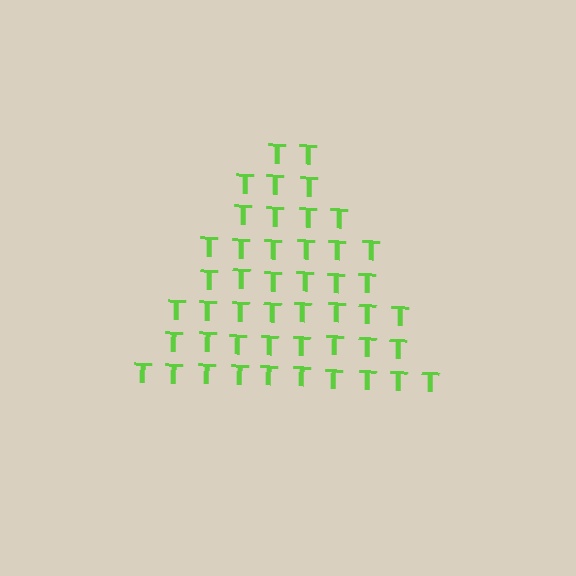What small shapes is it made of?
It is made of small letter T's.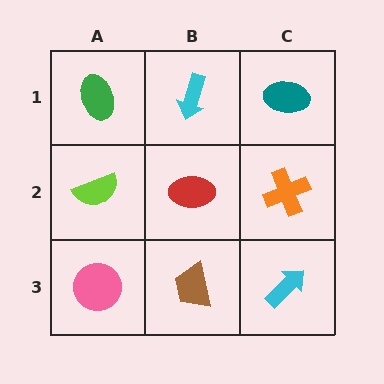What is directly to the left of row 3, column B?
A pink circle.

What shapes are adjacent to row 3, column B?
A red ellipse (row 2, column B), a pink circle (row 3, column A), a cyan arrow (row 3, column C).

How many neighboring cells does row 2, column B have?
4.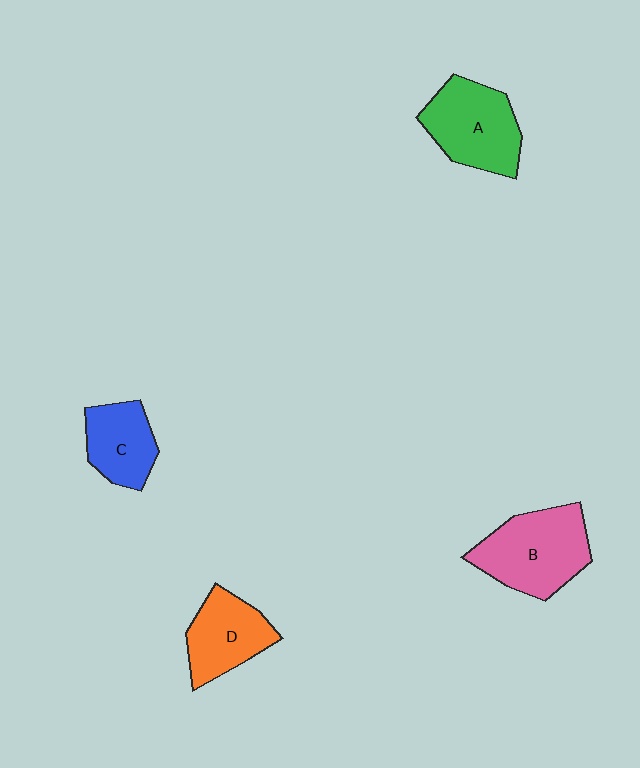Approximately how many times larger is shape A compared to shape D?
Approximately 1.2 times.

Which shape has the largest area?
Shape B (pink).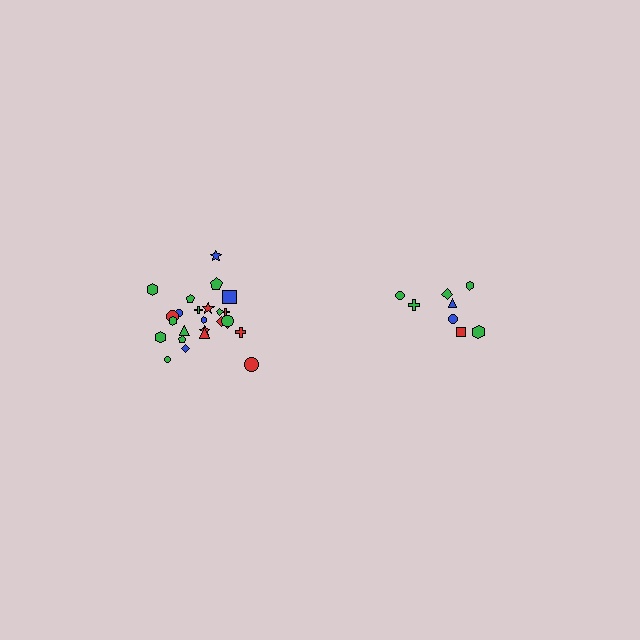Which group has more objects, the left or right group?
The left group.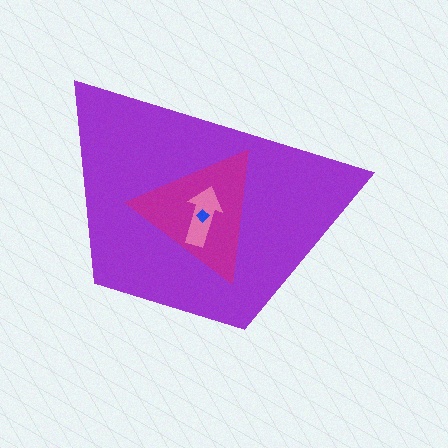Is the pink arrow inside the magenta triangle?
Yes.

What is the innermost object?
The blue diamond.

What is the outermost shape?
The purple trapezoid.